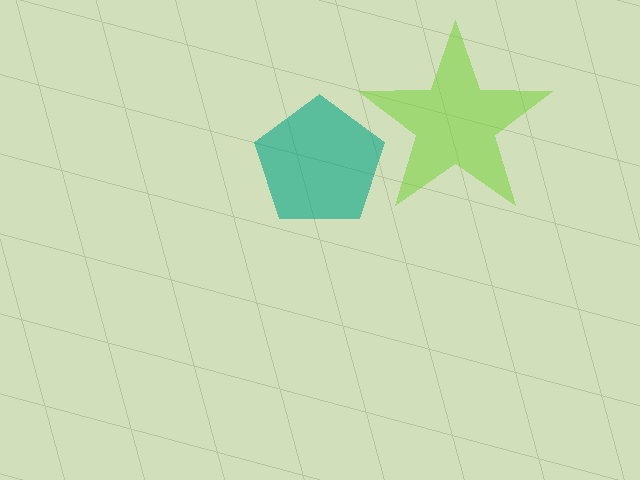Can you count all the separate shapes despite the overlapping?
Yes, there are 2 separate shapes.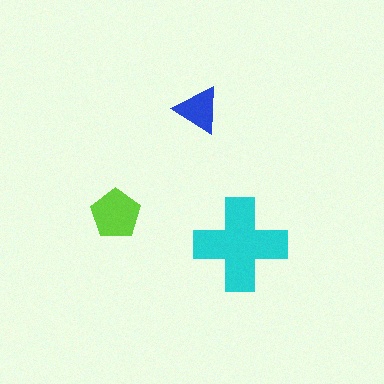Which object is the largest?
The cyan cross.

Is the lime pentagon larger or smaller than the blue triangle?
Larger.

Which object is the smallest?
The blue triangle.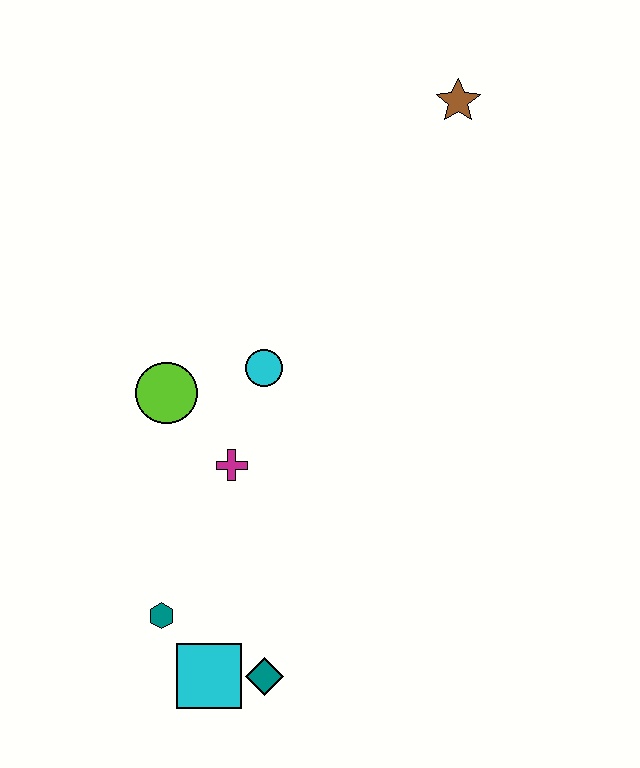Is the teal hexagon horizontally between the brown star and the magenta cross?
No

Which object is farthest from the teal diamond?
The brown star is farthest from the teal diamond.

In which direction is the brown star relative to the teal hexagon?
The brown star is above the teal hexagon.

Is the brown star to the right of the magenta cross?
Yes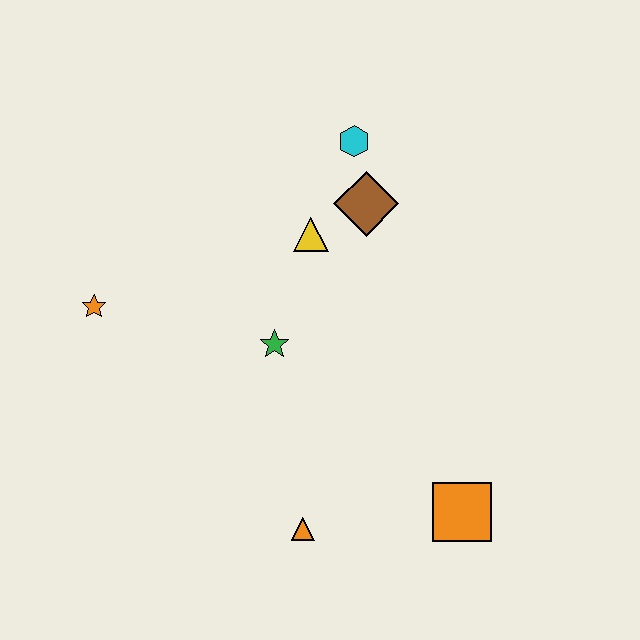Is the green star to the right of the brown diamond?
No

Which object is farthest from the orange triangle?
The cyan hexagon is farthest from the orange triangle.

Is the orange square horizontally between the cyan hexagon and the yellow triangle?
No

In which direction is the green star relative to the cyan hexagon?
The green star is below the cyan hexagon.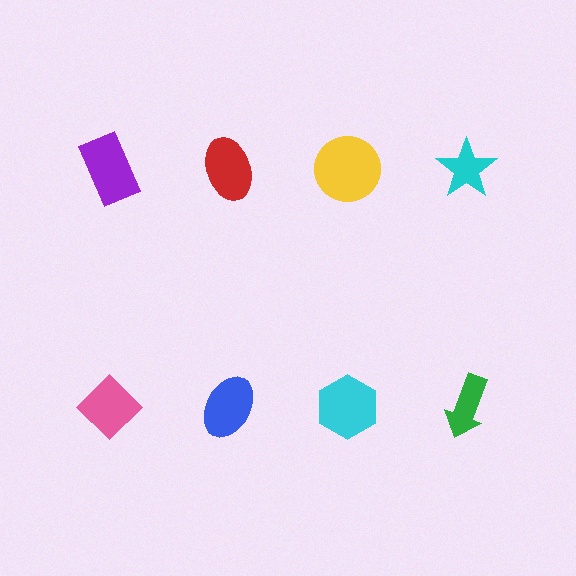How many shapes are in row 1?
4 shapes.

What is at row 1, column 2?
A red ellipse.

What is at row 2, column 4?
A green arrow.